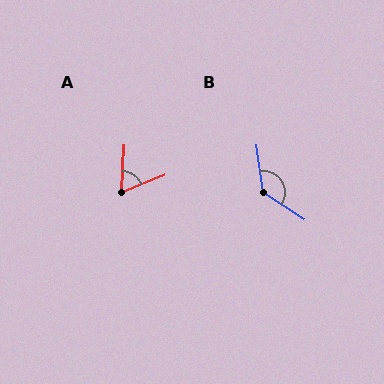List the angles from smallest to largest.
A (66°), B (132°).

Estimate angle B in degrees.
Approximately 132 degrees.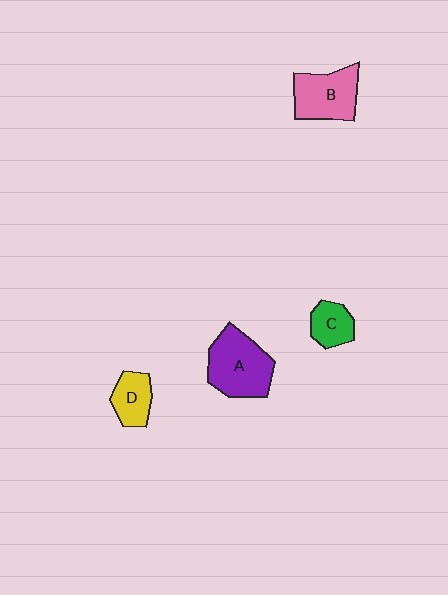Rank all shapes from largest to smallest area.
From largest to smallest: A (purple), B (pink), D (yellow), C (green).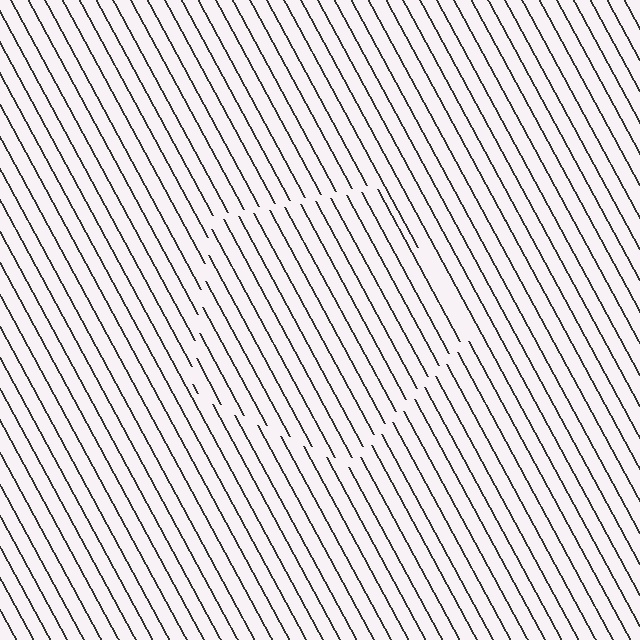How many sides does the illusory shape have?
5 sides — the line-ends trace a pentagon.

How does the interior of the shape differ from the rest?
The interior of the shape contains the same grating, shifted by half a period — the contour is defined by the phase discontinuity where line-ends from the inner and outer gratings abut.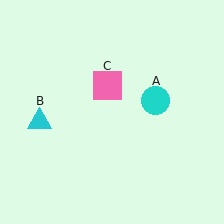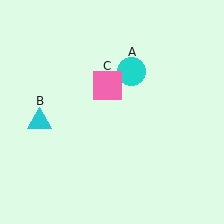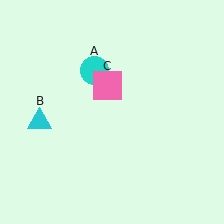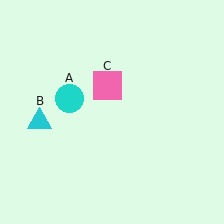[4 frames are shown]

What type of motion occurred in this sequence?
The cyan circle (object A) rotated counterclockwise around the center of the scene.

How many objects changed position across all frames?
1 object changed position: cyan circle (object A).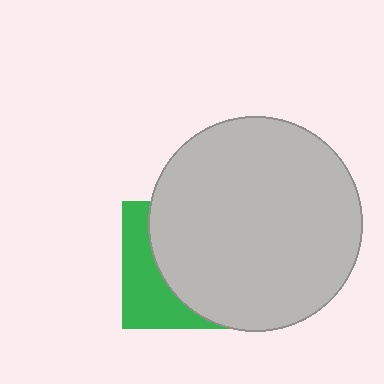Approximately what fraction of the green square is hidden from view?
Roughly 65% of the green square is hidden behind the light gray circle.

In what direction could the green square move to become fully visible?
The green square could move left. That would shift it out from behind the light gray circle entirely.